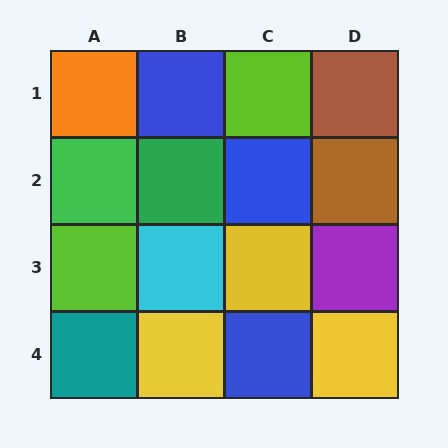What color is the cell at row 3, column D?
Purple.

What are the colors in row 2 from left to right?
Green, green, blue, brown.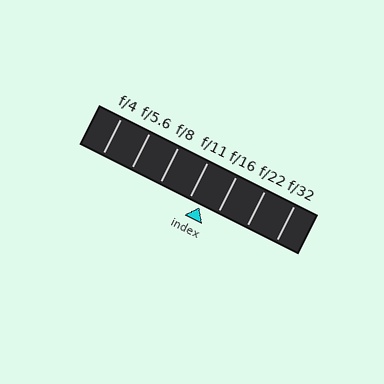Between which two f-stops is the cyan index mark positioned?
The index mark is between f/11 and f/16.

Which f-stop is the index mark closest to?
The index mark is closest to f/11.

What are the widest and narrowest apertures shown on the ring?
The widest aperture shown is f/4 and the narrowest is f/32.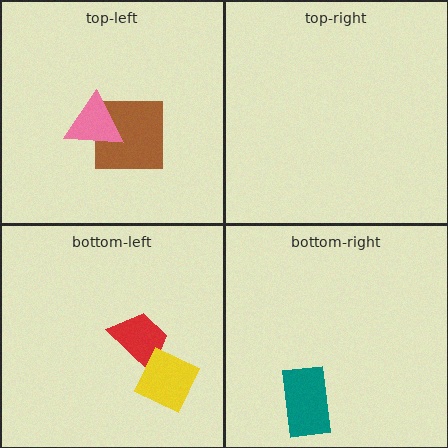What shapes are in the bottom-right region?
The teal rectangle.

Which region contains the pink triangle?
The top-left region.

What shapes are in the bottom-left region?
The red trapezoid, the yellow diamond.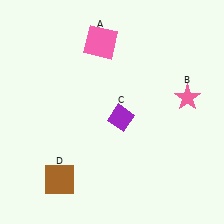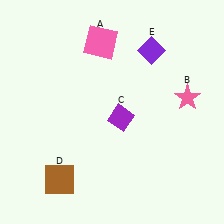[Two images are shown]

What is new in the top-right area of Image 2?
A purple diamond (E) was added in the top-right area of Image 2.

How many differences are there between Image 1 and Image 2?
There is 1 difference between the two images.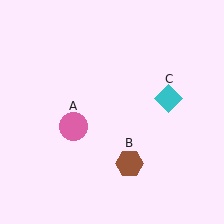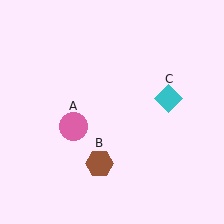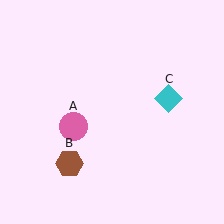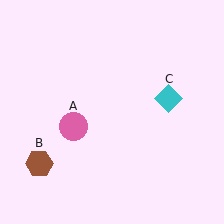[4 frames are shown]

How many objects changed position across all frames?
1 object changed position: brown hexagon (object B).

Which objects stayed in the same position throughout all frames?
Pink circle (object A) and cyan diamond (object C) remained stationary.